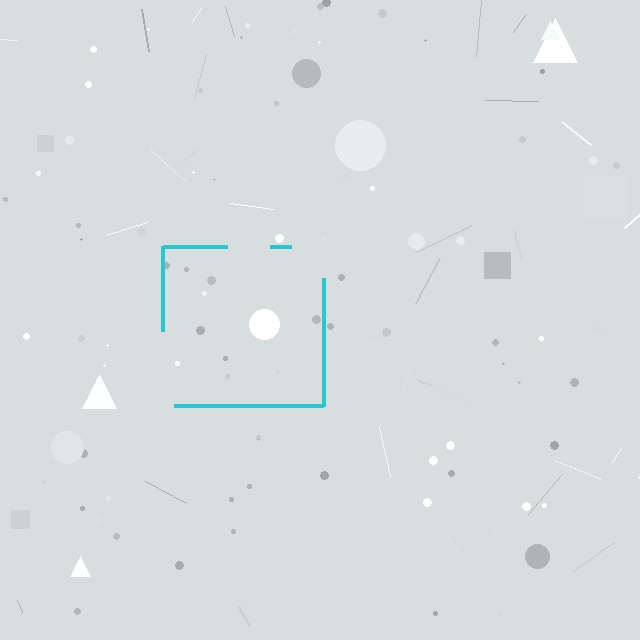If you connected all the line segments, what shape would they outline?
They would outline a square.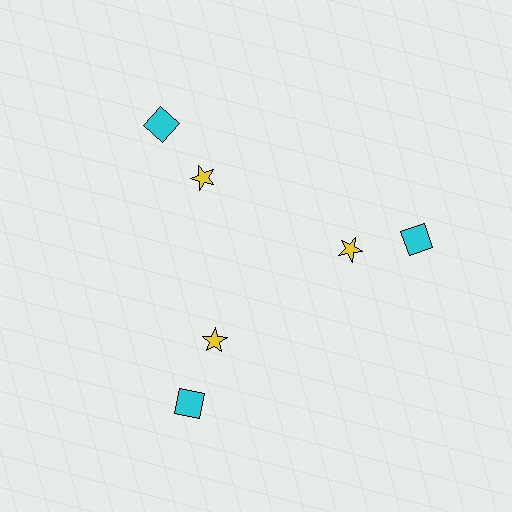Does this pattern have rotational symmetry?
Yes, this pattern has 3-fold rotational symmetry. It looks the same after rotating 120 degrees around the center.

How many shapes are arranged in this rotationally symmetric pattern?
There are 6 shapes, arranged in 3 groups of 2.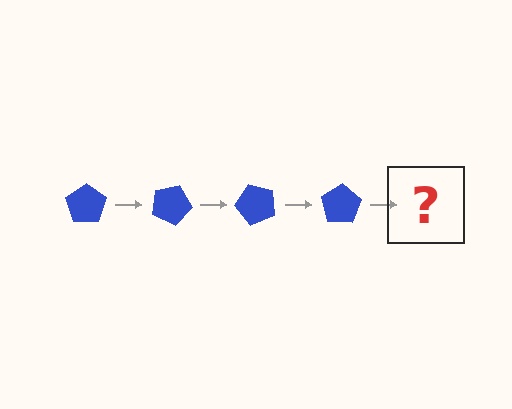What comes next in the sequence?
The next element should be a blue pentagon rotated 100 degrees.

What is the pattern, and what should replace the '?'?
The pattern is that the pentagon rotates 25 degrees each step. The '?' should be a blue pentagon rotated 100 degrees.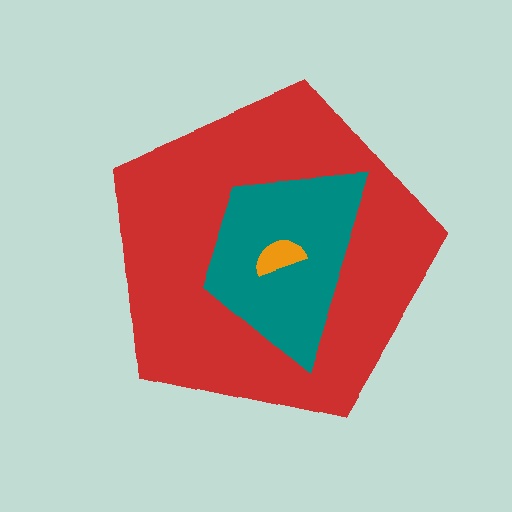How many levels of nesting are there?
3.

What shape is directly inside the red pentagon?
The teal trapezoid.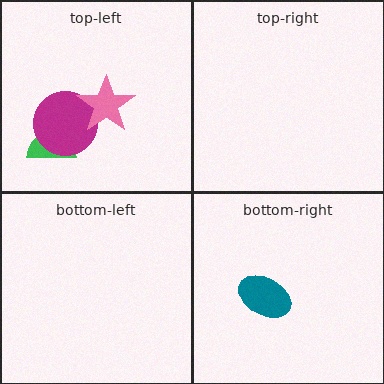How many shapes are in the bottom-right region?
1.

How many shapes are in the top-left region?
3.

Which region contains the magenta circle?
The top-left region.